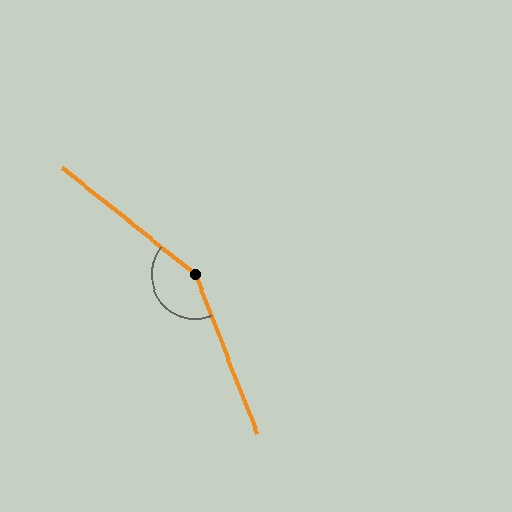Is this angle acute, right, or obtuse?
It is obtuse.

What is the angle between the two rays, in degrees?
Approximately 150 degrees.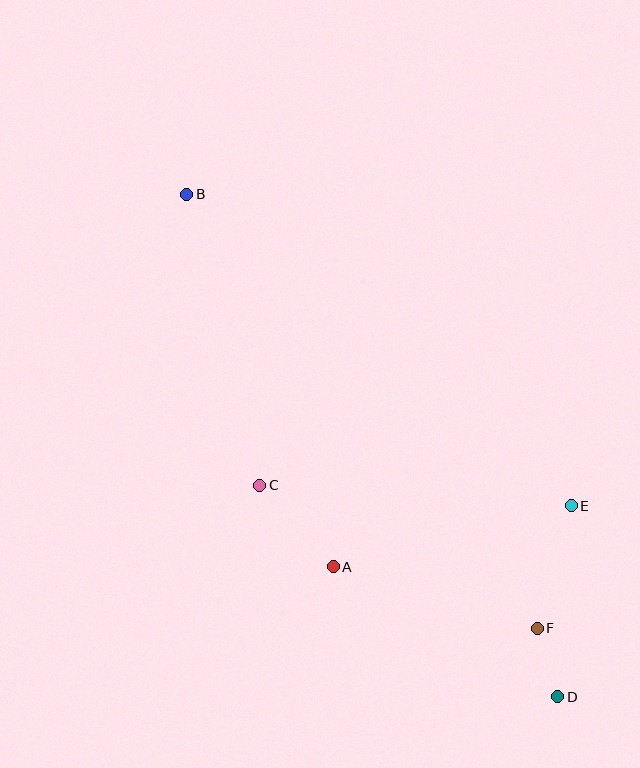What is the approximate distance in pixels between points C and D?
The distance between C and D is approximately 366 pixels.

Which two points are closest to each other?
Points D and F are closest to each other.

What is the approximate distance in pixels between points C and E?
The distance between C and E is approximately 312 pixels.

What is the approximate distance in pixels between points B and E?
The distance between B and E is approximately 495 pixels.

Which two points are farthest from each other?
Points B and D are farthest from each other.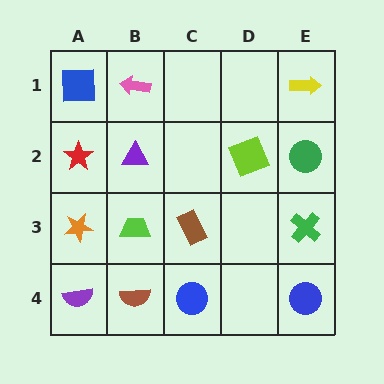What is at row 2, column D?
A lime square.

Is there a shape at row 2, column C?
No, that cell is empty.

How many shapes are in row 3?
4 shapes.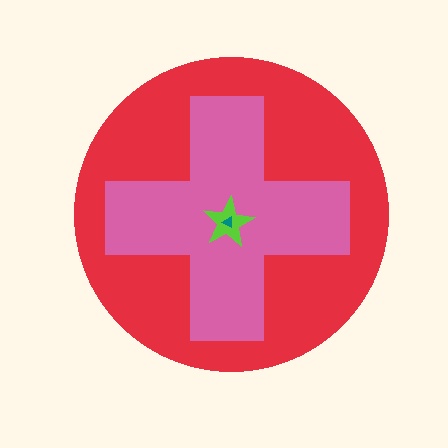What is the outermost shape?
The red circle.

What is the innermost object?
The teal triangle.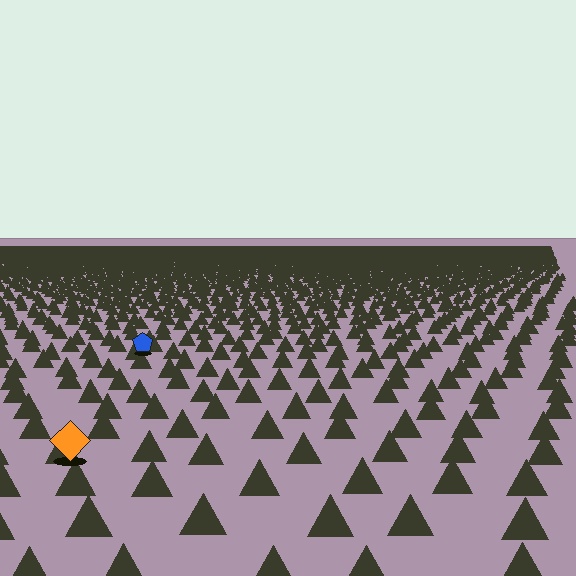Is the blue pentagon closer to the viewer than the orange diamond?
No. The orange diamond is closer — you can tell from the texture gradient: the ground texture is coarser near it.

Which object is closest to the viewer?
The orange diamond is closest. The texture marks near it are larger and more spread out.